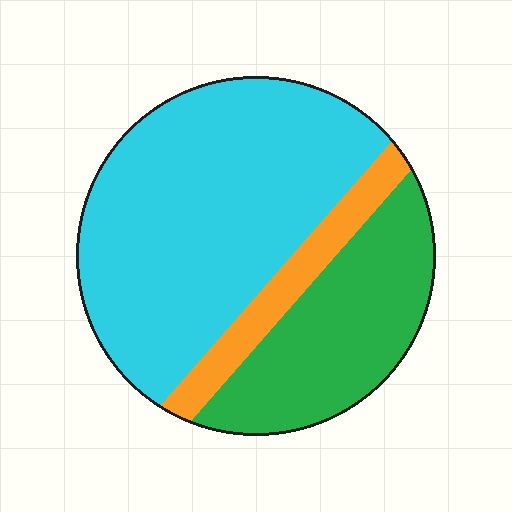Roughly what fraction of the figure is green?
Green takes up between a quarter and a half of the figure.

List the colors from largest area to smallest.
From largest to smallest: cyan, green, orange.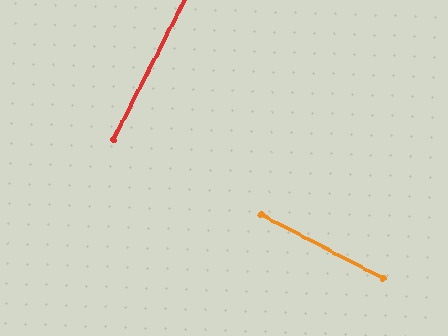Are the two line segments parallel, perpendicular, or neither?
Perpendicular — they meet at approximately 89°.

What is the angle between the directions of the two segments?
Approximately 89 degrees.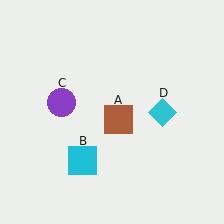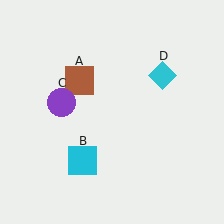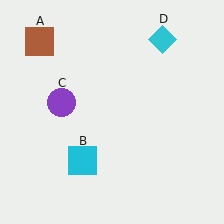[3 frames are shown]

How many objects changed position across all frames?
2 objects changed position: brown square (object A), cyan diamond (object D).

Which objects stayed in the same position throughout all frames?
Cyan square (object B) and purple circle (object C) remained stationary.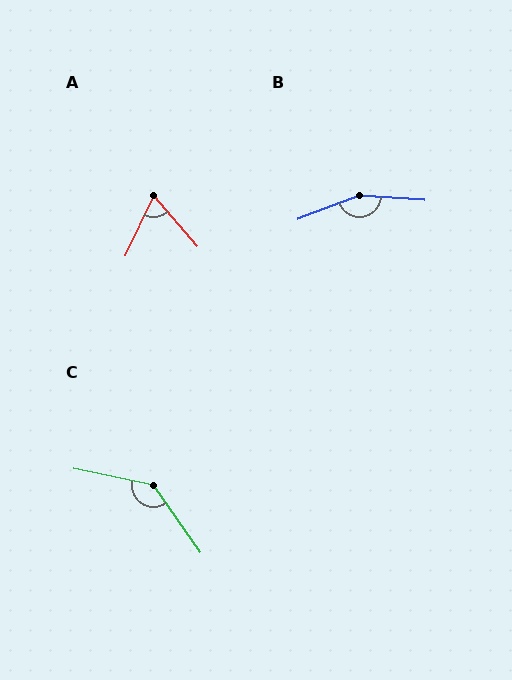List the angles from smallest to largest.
A (66°), C (137°), B (156°).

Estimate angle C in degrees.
Approximately 137 degrees.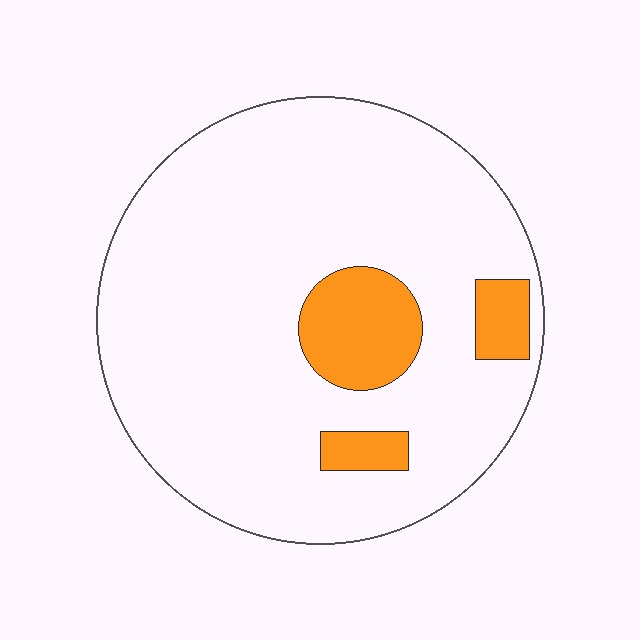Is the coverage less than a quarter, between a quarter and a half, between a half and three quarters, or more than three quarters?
Less than a quarter.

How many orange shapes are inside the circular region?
3.